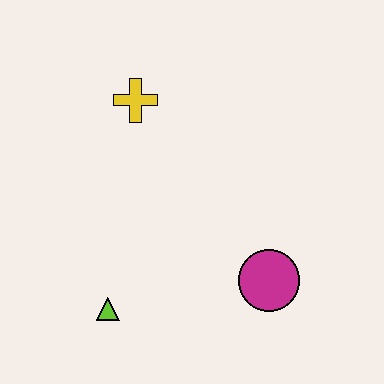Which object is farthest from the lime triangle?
The yellow cross is farthest from the lime triangle.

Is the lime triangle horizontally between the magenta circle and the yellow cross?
No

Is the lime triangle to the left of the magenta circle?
Yes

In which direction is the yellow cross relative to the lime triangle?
The yellow cross is above the lime triangle.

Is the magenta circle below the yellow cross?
Yes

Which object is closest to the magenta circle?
The lime triangle is closest to the magenta circle.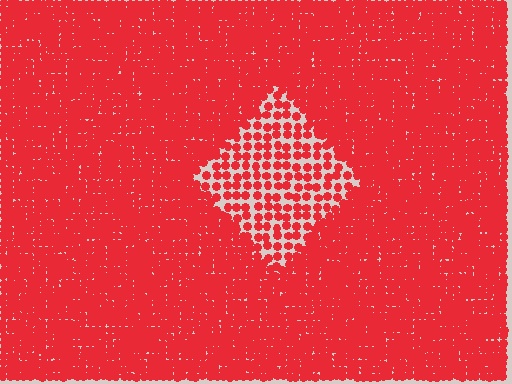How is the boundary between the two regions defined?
The boundary is defined by a change in element density (approximately 2.3x ratio). All elements are the same color, size, and shape.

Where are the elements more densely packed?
The elements are more densely packed outside the diamond boundary.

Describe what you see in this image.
The image contains small red elements arranged at two different densities. A diamond-shaped region is visible where the elements are less densely packed than the surrounding area.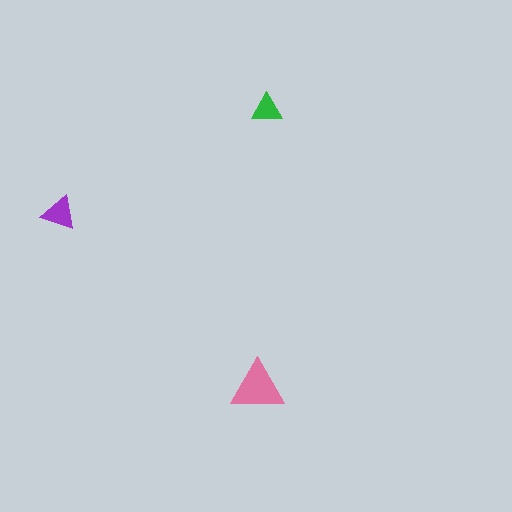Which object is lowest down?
The pink triangle is bottommost.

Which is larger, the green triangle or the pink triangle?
The pink one.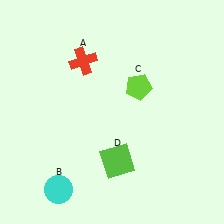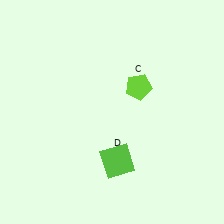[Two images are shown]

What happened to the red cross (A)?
The red cross (A) was removed in Image 2. It was in the top-left area of Image 1.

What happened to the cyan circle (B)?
The cyan circle (B) was removed in Image 2. It was in the bottom-left area of Image 1.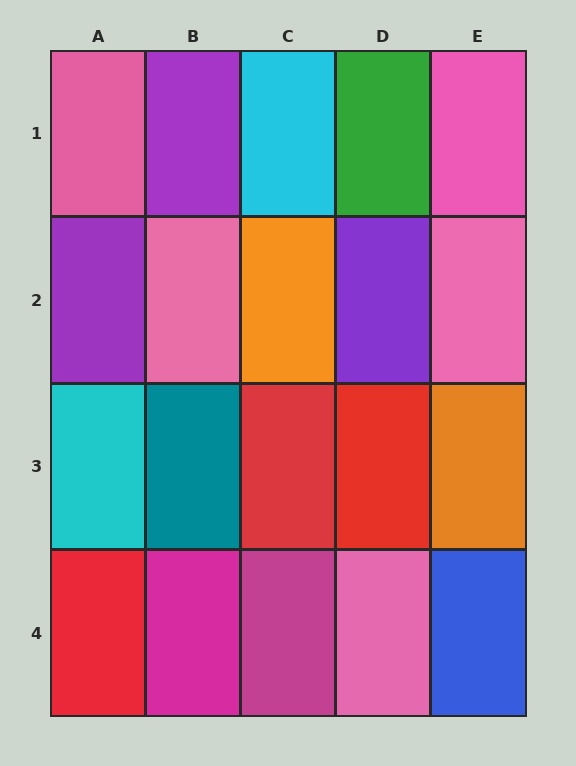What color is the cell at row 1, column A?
Pink.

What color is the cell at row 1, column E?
Pink.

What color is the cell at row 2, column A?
Purple.